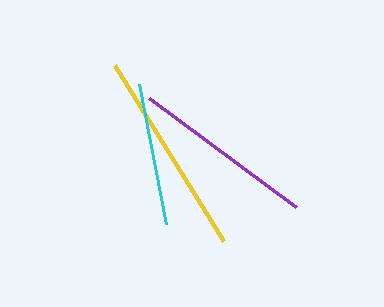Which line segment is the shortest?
The cyan line is the shortest at approximately 142 pixels.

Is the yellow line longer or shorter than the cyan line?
The yellow line is longer than the cyan line.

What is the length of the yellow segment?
The yellow segment is approximately 207 pixels long.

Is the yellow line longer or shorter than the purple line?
The yellow line is longer than the purple line.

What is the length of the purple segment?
The purple segment is approximately 182 pixels long.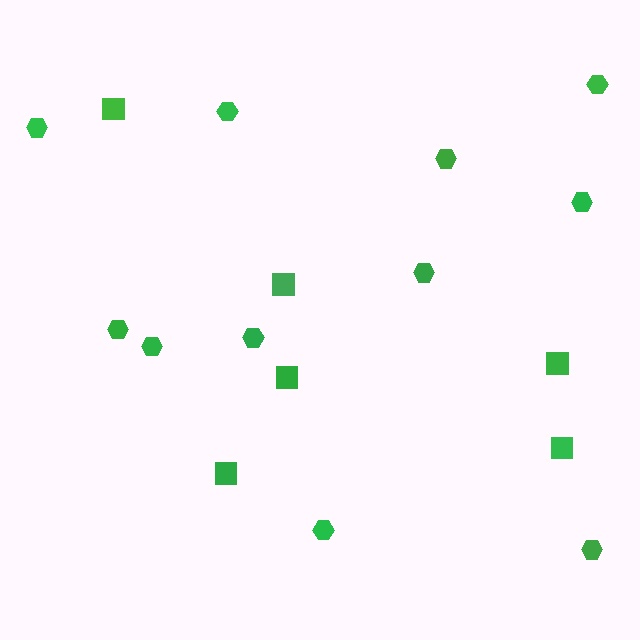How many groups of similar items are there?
There are 2 groups: one group of hexagons (11) and one group of squares (6).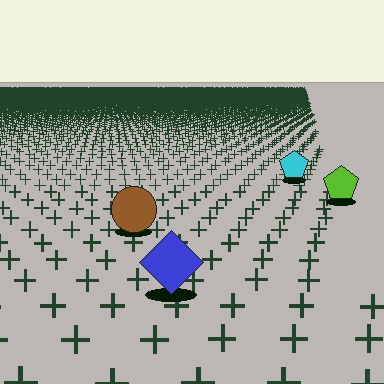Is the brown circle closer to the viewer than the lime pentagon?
Yes. The brown circle is closer — you can tell from the texture gradient: the ground texture is coarser near it.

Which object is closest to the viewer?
The blue diamond is closest. The texture marks near it are larger and more spread out.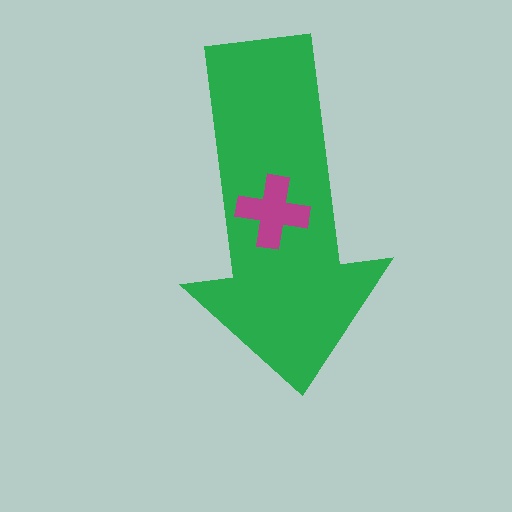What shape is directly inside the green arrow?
The magenta cross.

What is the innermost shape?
The magenta cross.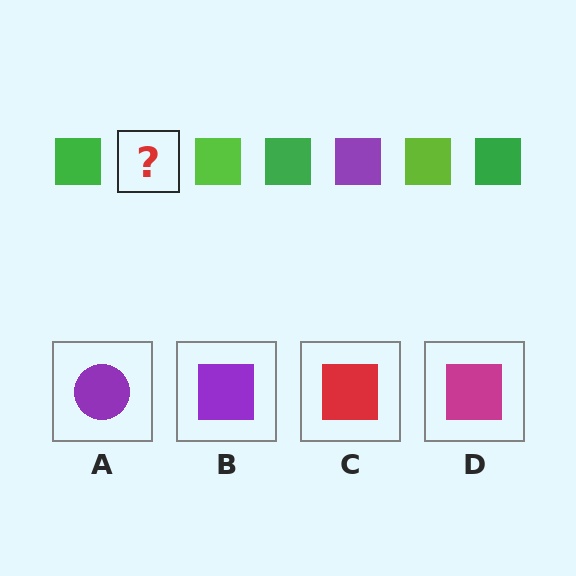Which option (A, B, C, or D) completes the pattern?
B.